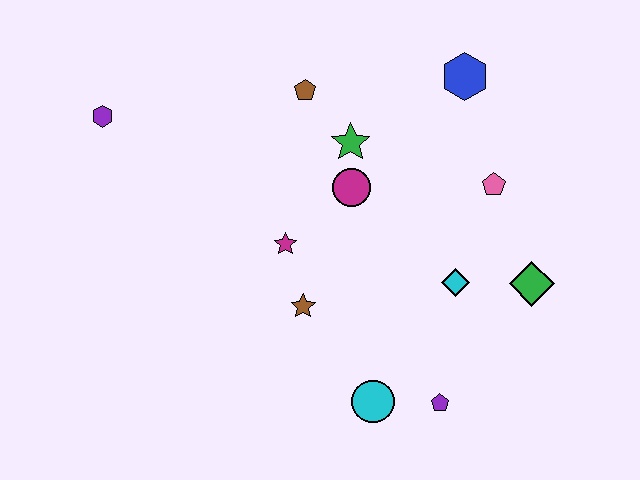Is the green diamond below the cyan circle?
No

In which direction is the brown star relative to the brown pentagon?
The brown star is below the brown pentagon.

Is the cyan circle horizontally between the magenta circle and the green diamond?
Yes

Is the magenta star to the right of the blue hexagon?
No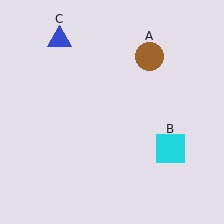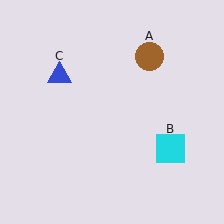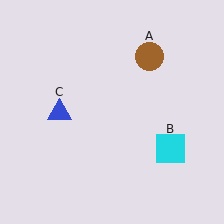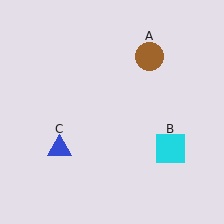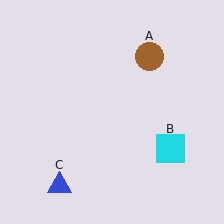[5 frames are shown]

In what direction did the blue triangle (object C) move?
The blue triangle (object C) moved down.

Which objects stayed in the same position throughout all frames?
Brown circle (object A) and cyan square (object B) remained stationary.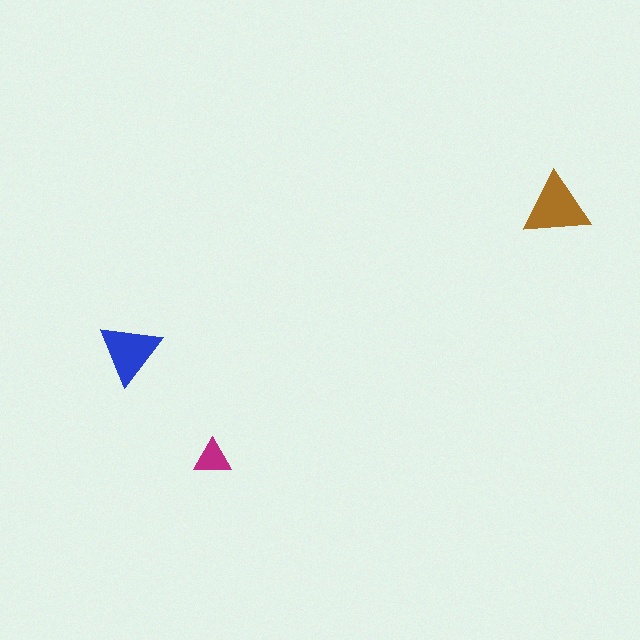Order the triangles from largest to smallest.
the brown one, the blue one, the magenta one.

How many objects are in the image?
There are 3 objects in the image.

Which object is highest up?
The brown triangle is topmost.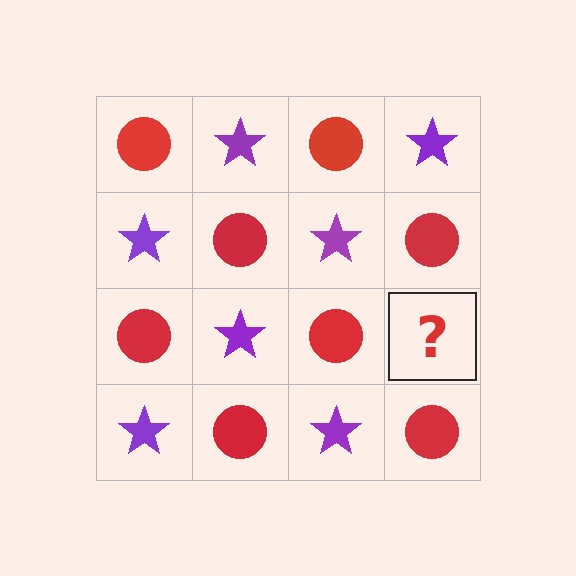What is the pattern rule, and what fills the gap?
The rule is that it alternates red circle and purple star in a checkerboard pattern. The gap should be filled with a purple star.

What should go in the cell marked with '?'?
The missing cell should contain a purple star.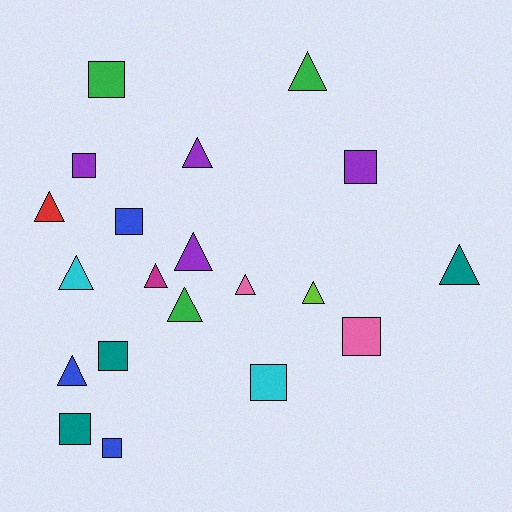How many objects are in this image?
There are 20 objects.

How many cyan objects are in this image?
There are 2 cyan objects.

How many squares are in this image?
There are 9 squares.